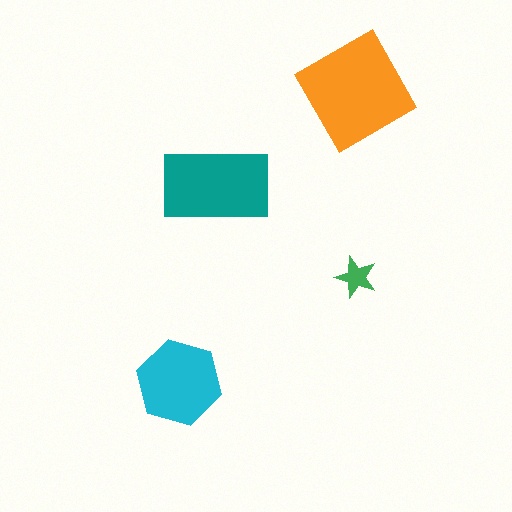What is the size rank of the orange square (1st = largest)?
1st.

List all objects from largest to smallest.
The orange square, the teal rectangle, the cyan hexagon, the green star.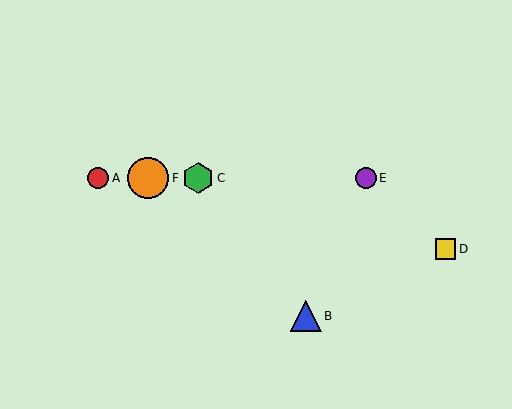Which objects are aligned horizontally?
Objects A, C, E, F are aligned horizontally.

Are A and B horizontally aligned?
No, A is at y≈178 and B is at y≈316.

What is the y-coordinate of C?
Object C is at y≈178.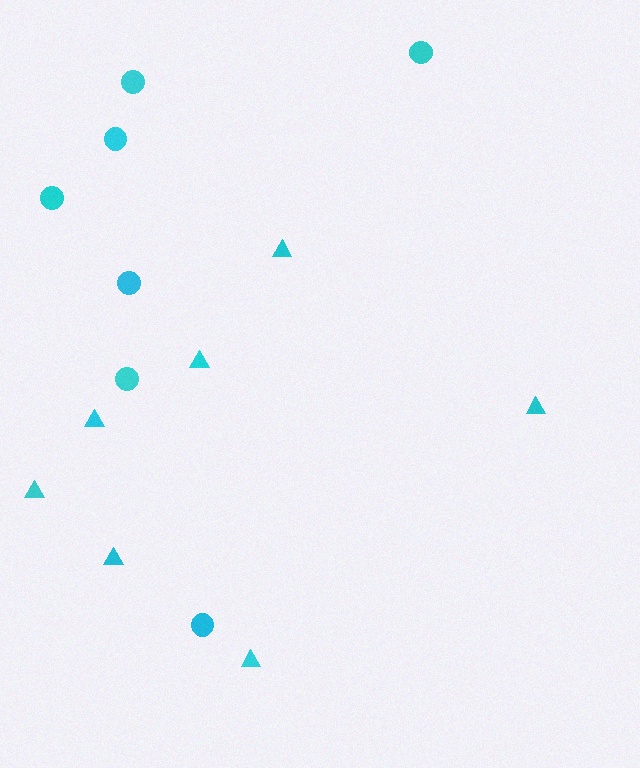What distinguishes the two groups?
There are 2 groups: one group of circles (7) and one group of triangles (7).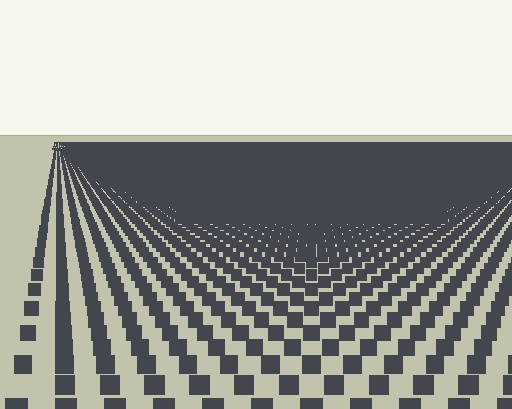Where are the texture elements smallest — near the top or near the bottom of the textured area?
Near the top.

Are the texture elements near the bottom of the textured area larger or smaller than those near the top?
Larger. Near the bottom, elements are closer to the viewer and appear at a bigger on-screen size.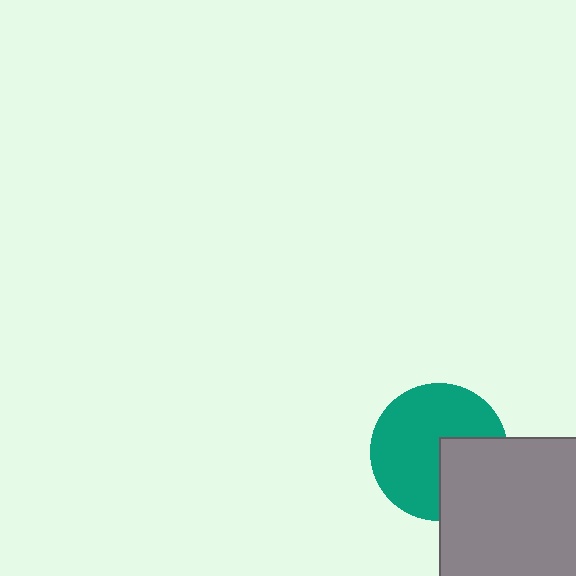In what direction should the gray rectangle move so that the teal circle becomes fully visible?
The gray rectangle should move toward the lower-right. That is the shortest direction to clear the overlap and leave the teal circle fully visible.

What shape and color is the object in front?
The object in front is a gray rectangle.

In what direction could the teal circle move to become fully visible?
The teal circle could move toward the upper-left. That would shift it out from behind the gray rectangle entirely.